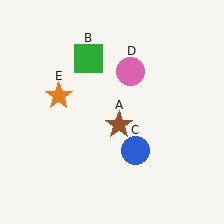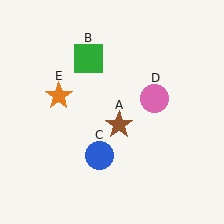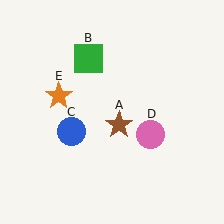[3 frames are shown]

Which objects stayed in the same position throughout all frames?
Brown star (object A) and green square (object B) and orange star (object E) remained stationary.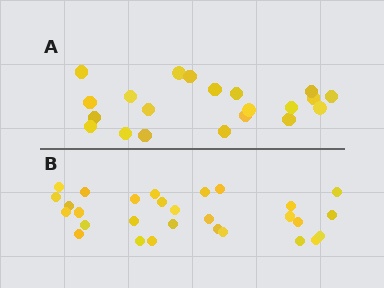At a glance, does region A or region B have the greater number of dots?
Region B (the bottom region) has more dots.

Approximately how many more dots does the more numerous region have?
Region B has roughly 8 or so more dots than region A.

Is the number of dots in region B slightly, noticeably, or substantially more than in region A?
Region B has noticeably more, but not dramatically so. The ratio is roughly 1.4 to 1.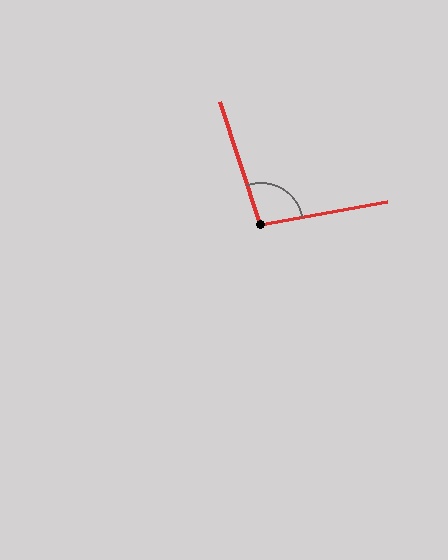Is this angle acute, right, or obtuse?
It is obtuse.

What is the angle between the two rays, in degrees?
Approximately 98 degrees.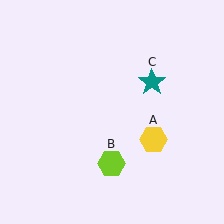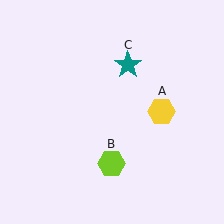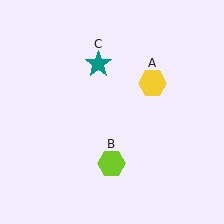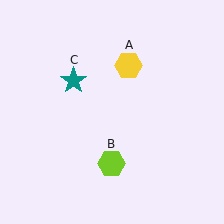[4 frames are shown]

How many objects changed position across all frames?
2 objects changed position: yellow hexagon (object A), teal star (object C).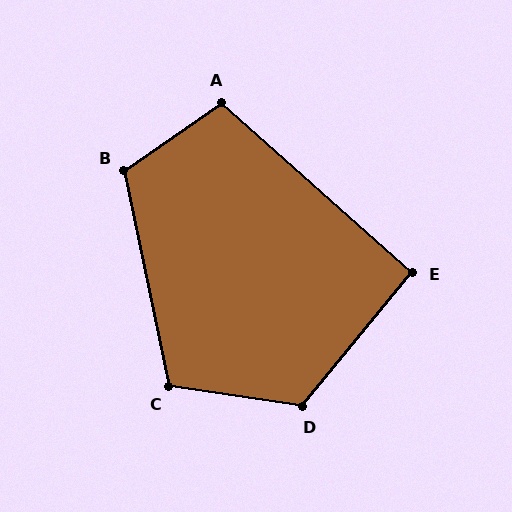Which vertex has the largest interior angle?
D, at approximately 121 degrees.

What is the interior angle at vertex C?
Approximately 110 degrees (obtuse).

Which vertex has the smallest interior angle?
E, at approximately 92 degrees.